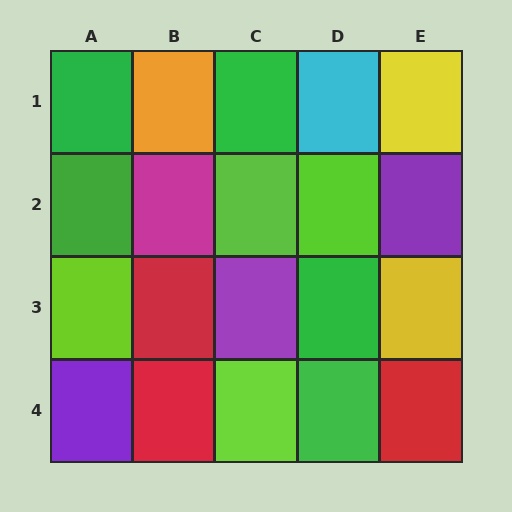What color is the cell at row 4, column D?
Green.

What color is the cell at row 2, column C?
Lime.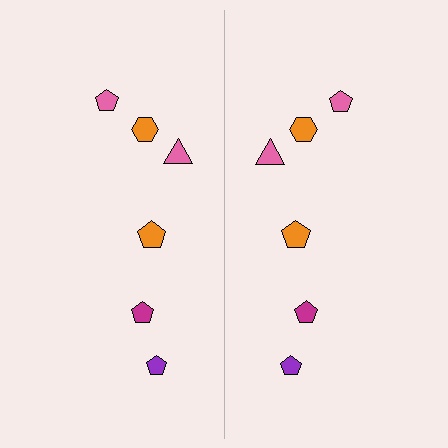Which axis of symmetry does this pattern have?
The pattern has a vertical axis of symmetry running through the center of the image.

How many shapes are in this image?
There are 12 shapes in this image.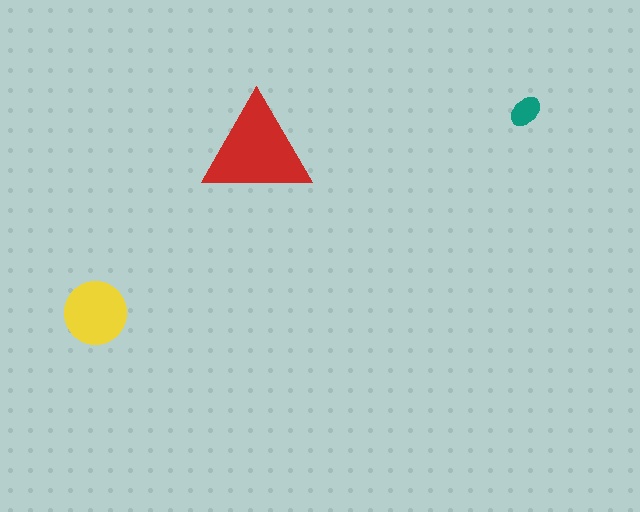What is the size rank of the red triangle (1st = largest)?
1st.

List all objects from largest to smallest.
The red triangle, the yellow circle, the teal ellipse.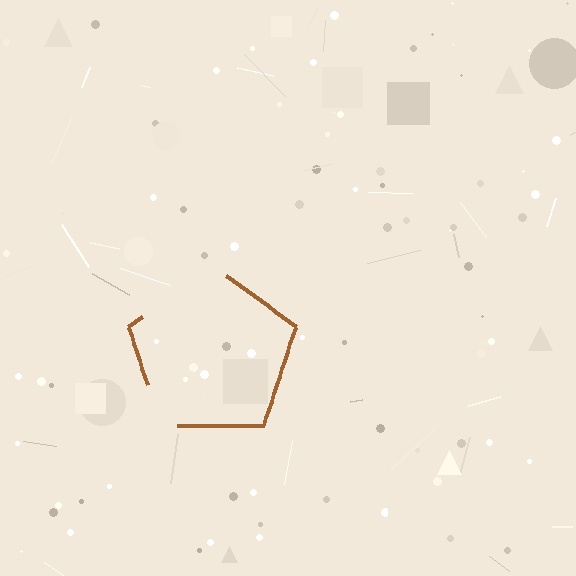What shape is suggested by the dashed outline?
The dashed outline suggests a pentagon.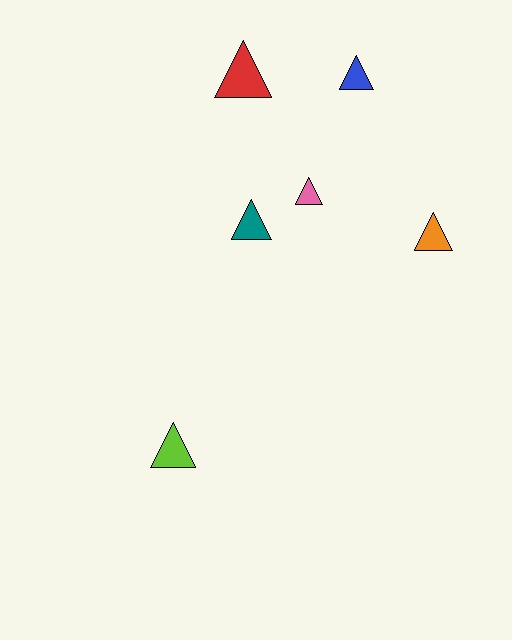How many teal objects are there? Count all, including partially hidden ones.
There is 1 teal object.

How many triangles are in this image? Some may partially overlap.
There are 6 triangles.